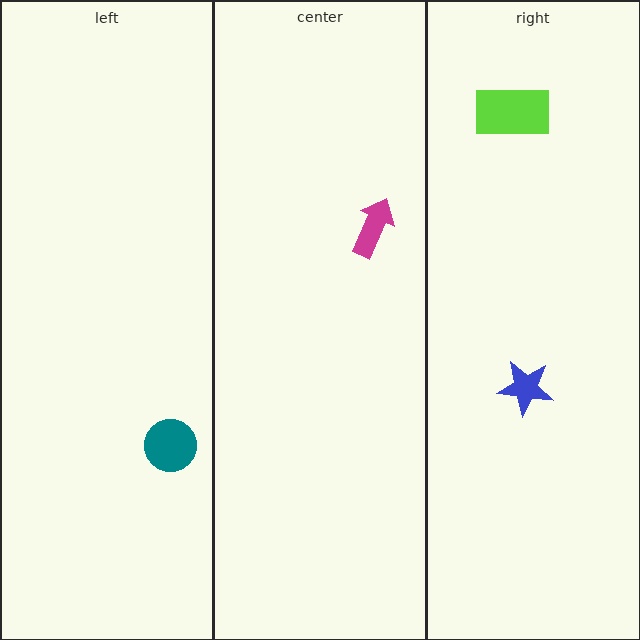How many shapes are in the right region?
2.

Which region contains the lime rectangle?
The right region.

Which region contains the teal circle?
The left region.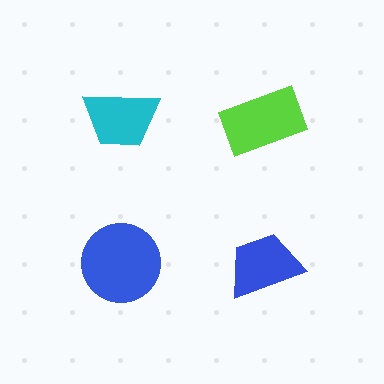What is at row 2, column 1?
A blue circle.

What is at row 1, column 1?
A cyan trapezoid.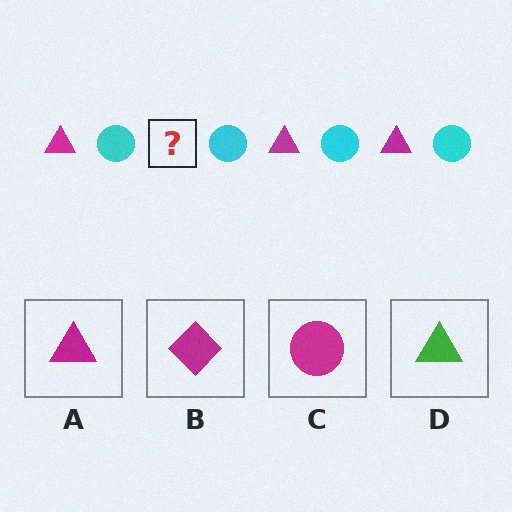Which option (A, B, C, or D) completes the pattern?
A.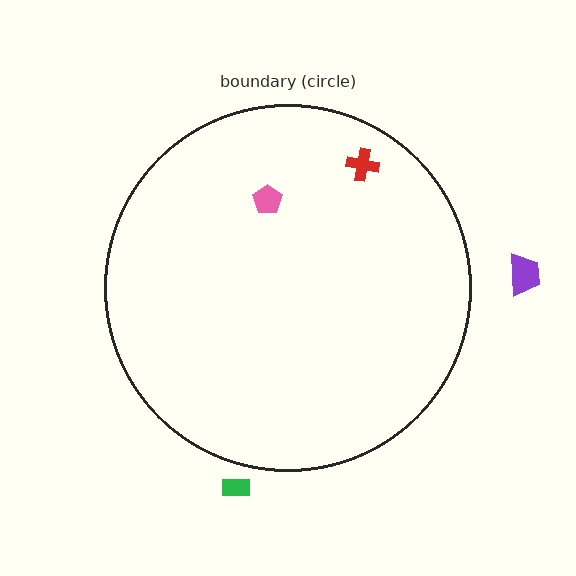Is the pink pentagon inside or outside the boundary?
Inside.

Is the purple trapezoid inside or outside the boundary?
Outside.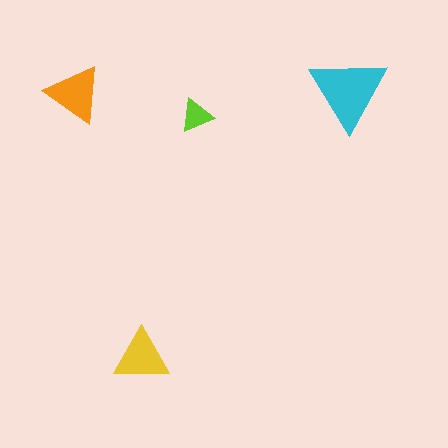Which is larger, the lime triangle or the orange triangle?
The orange one.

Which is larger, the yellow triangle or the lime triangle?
The yellow one.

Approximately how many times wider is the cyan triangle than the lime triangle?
About 2.5 times wider.